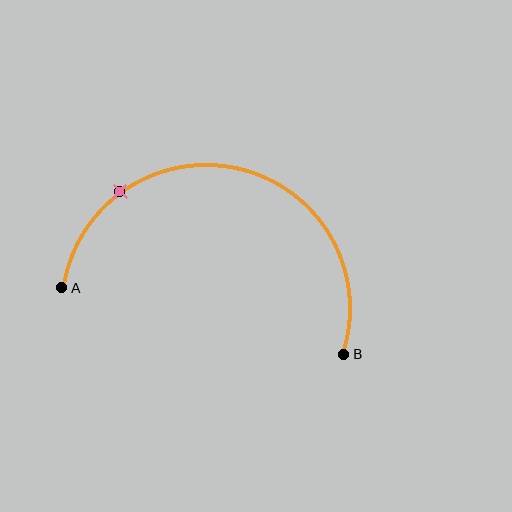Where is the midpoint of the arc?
The arc midpoint is the point on the curve farthest from the straight line joining A and B. It sits above that line.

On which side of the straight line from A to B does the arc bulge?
The arc bulges above the straight line connecting A and B.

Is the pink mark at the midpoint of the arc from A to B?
No. The pink mark lies on the arc but is closer to endpoint A. The arc midpoint would be at the point on the curve equidistant along the arc from both A and B.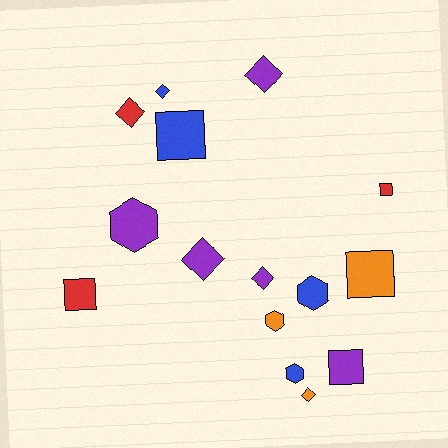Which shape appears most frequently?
Diamond, with 6 objects.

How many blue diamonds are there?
There is 1 blue diamond.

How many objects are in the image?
There are 15 objects.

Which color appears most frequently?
Purple, with 5 objects.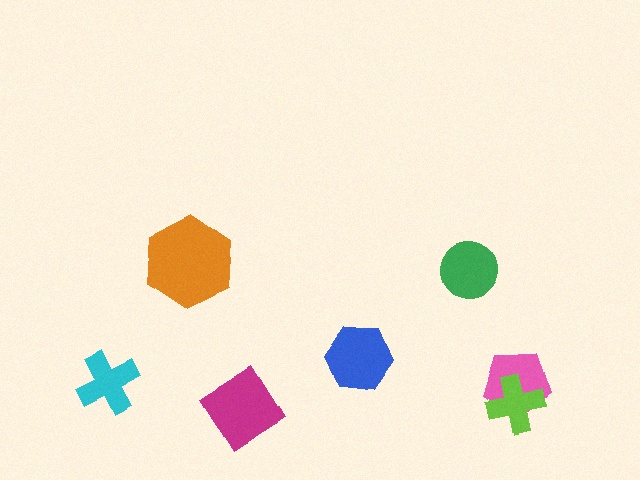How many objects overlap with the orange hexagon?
0 objects overlap with the orange hexagon.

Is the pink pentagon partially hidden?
Yes, it is partially covered by another shape.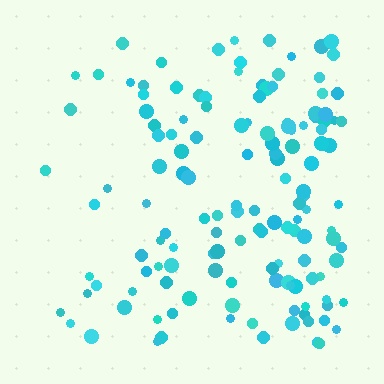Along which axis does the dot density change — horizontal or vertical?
Horizontal.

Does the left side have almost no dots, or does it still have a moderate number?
Still a moderate number, just noticeably fewer than the right.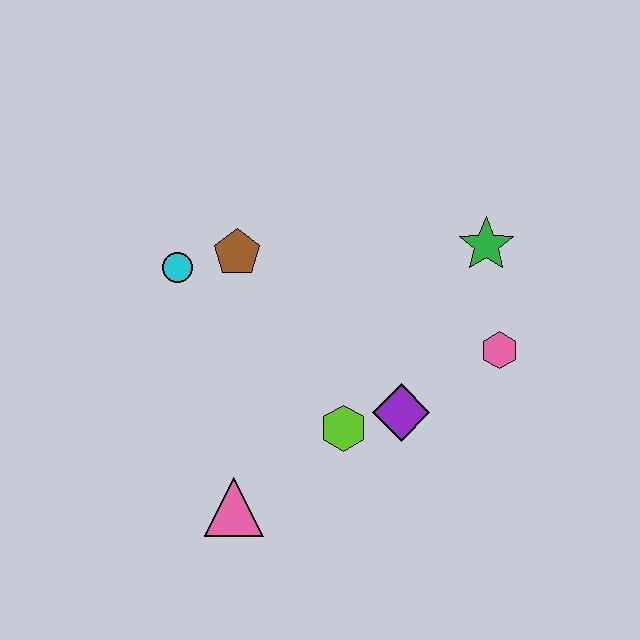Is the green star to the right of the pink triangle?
Yes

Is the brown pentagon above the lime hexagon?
Yes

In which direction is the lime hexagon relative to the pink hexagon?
The lime hexagon is to the left of the pink hexagon.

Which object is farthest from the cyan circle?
The pink hexagon is farthest from the cyan circle.